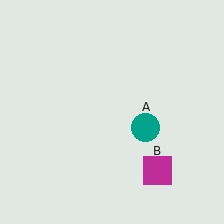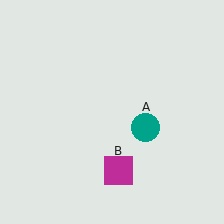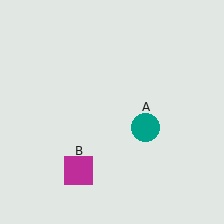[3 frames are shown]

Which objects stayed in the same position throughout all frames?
Teal circle (object A) remained stationary.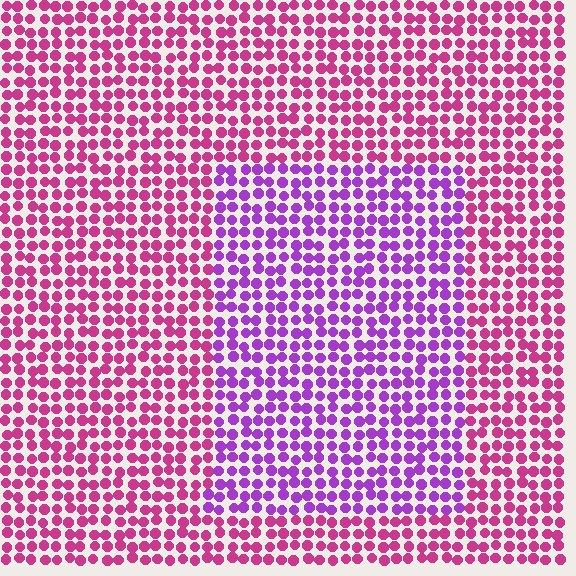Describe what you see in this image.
The image is filled with small magenta elements in a uniform arrangement. A rectangle-shaped region is visible where the elements are tinted to a slightly different hue, forming a subtle color boundary.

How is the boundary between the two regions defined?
The boundary is defined purely by a slight shift in hue (about 40 degrees). Spacing, size, and orientation are identical on both sides.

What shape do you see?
I see a rectangle.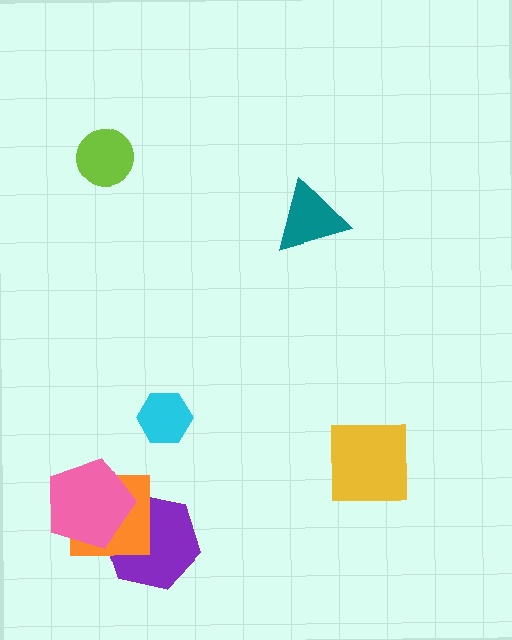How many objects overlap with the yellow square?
0 objects overlap with the yellow square.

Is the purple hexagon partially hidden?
Yes, it is partially covered by another shape.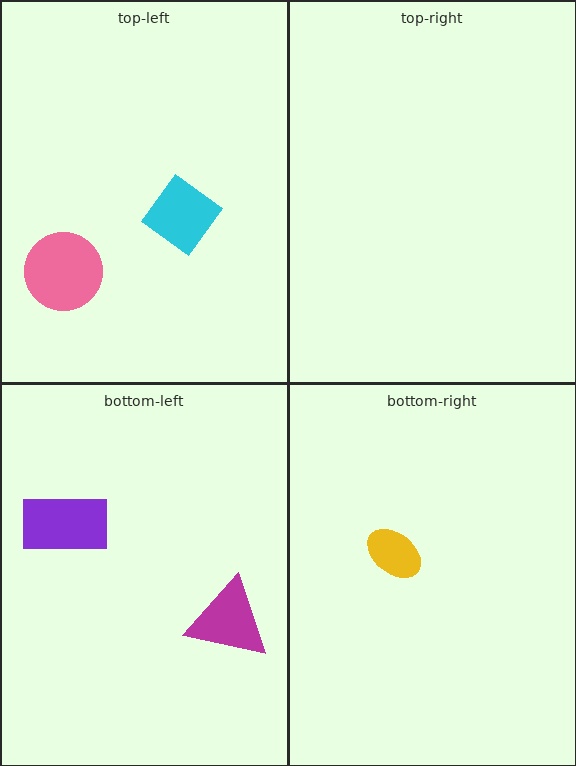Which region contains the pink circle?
The top-left region.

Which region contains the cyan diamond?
The top-left region.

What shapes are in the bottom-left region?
The magenta triangle, the purple rectangle.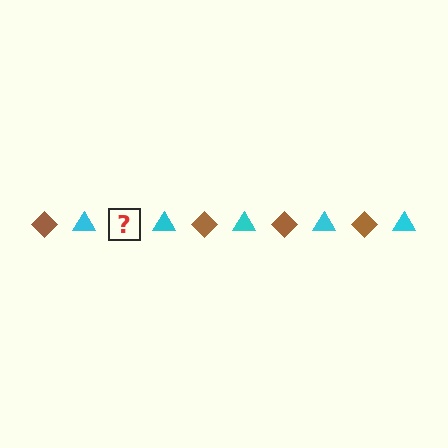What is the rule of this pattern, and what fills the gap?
The rule is that the pattern alternates between brown diamond and cyan triangle. The gap should be filled with a brown diamond.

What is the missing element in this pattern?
The missing element is a brown diamond.